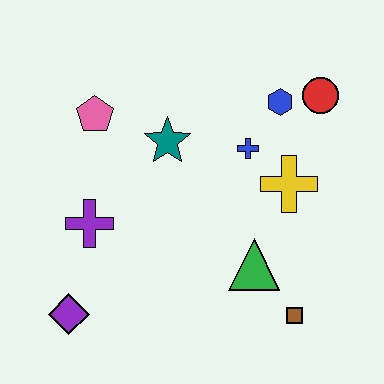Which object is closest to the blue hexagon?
The red circle is closest to the blue hexagon.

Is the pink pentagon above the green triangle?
Yes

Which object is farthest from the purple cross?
The red circle is farthest from the purple cross.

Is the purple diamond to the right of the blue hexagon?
No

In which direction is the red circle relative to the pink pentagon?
The red circle is to the right of the pink pentagon.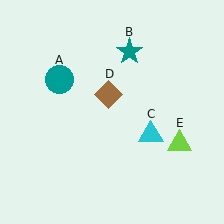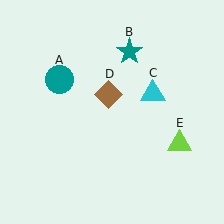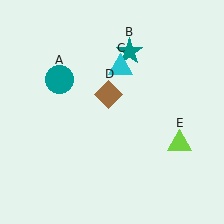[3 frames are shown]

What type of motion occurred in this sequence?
The cyan triangle (object C) rotated counterclockwise around the center of the scene.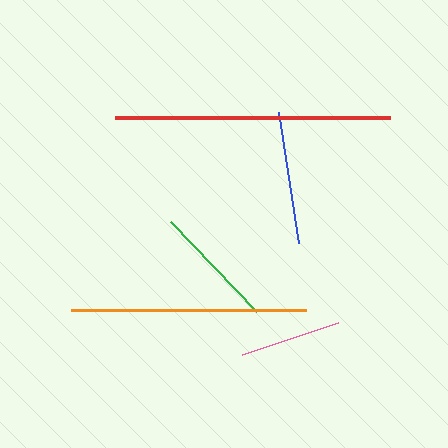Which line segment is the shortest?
The pink line is the shortest at approximately 101 pixels.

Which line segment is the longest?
The red line is the longest at approximately 275 pixels.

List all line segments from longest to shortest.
From longest to shortest: red, orange, blue, green, pink.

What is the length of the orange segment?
The orange segment is approximately 236 pixels long.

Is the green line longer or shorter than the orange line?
The orange line is longer than the green line.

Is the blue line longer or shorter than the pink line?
The blue line is longer than the pink line.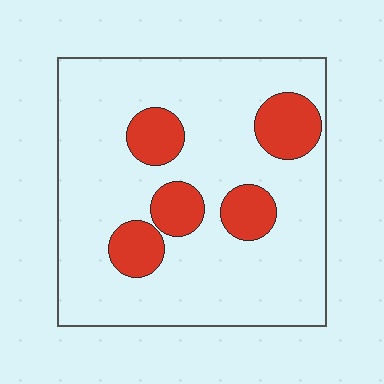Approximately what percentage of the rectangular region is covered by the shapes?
Approximately 20%.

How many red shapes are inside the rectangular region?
5.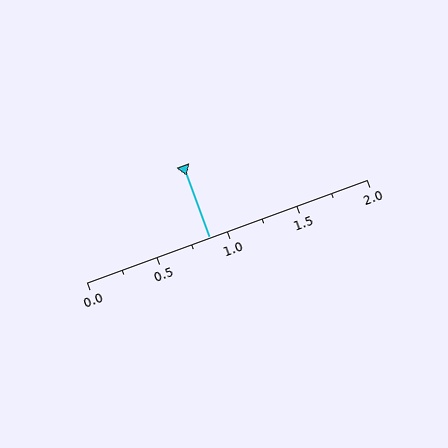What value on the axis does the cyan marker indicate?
The marker indicates approximately 0.88.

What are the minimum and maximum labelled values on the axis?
The axis runs from 0.0 to 2.0.